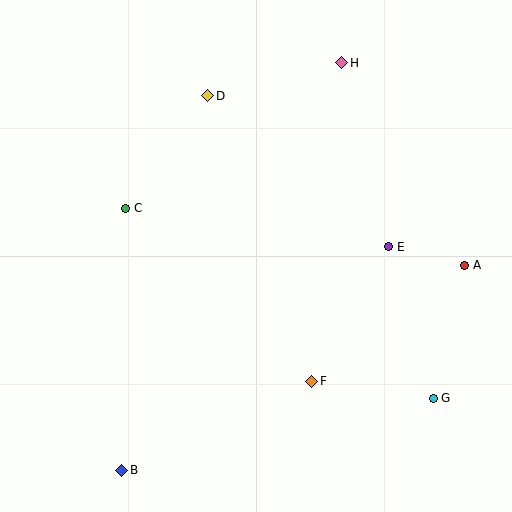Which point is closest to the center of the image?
Point E at (389, 247) is closest to the center.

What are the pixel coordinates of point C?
Point C is at (126, 208).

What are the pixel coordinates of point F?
Point F is at (312, 381).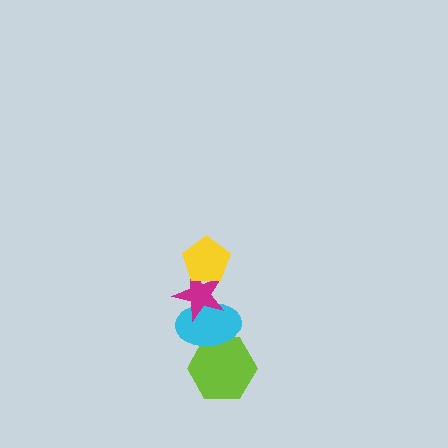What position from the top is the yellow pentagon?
The yellow pentagon is 1st from the top.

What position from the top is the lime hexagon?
The lime hexagon is 4th from the top.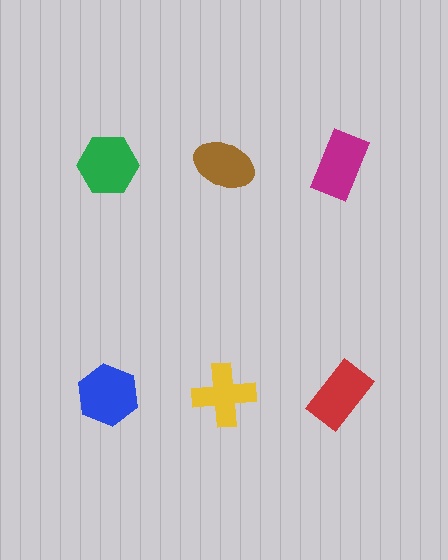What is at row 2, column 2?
A yellow cross.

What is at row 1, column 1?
A green hexagon.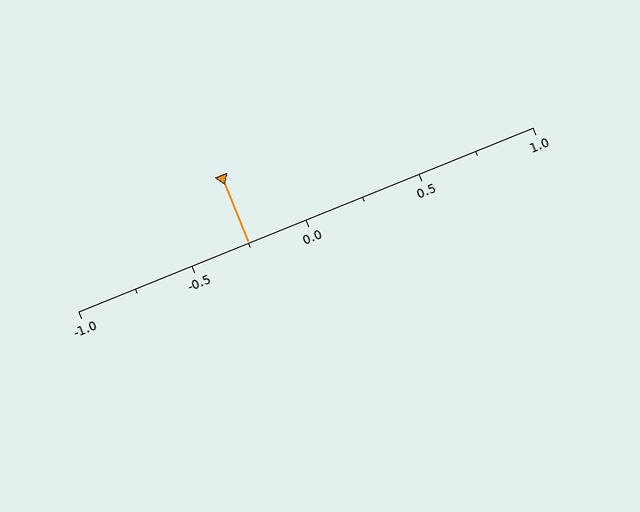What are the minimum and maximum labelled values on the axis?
The axis runs from -1.0 to 1.0.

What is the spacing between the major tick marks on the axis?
The major ticks are spaced 0.5 apart.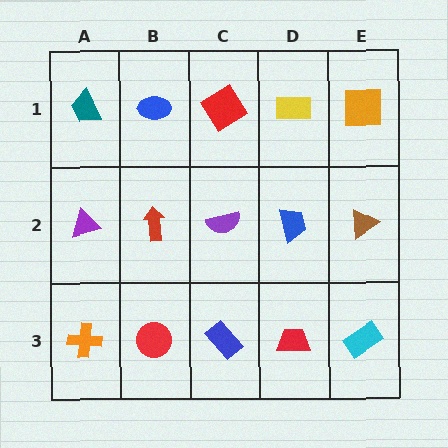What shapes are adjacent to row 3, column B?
A red arrow (row 2, column B), an orange cross (row 3, column A), a blue rectangle (row 3, column C).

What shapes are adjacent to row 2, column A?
A teal trapezoid (row 1, column A), an orange cross (row 3, column A), a red arrow (row 2, column B).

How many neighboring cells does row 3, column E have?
2.